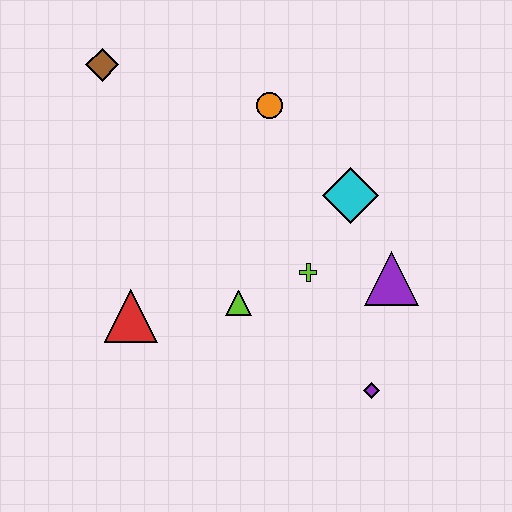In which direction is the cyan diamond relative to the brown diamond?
The cyan diamond is to the right of the brown diamond.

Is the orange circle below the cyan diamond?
No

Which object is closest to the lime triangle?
The lime cross is closest to the lime triangle.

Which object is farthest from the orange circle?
The purple diamond is farthest from the orange circle.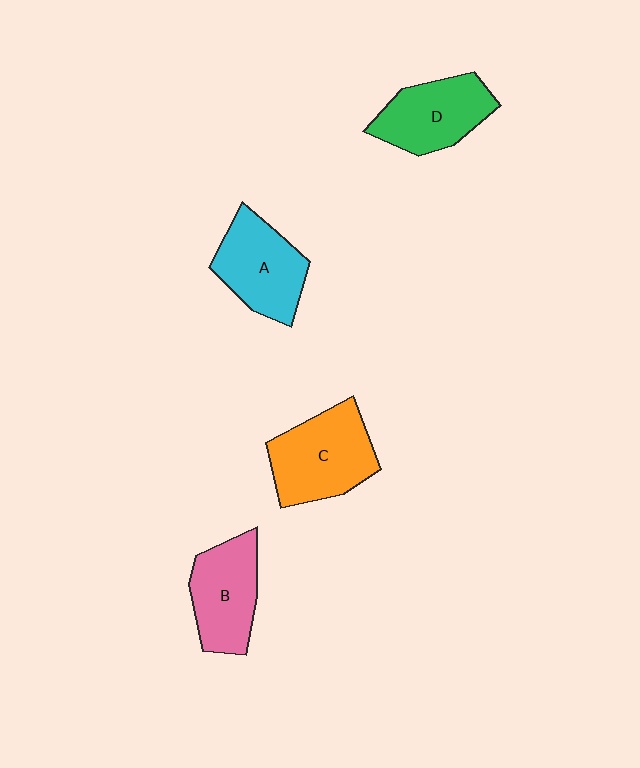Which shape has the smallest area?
Shape B (pink).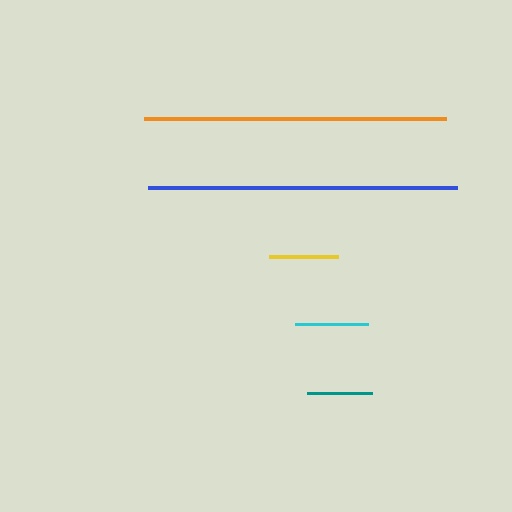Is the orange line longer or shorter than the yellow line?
The orange line is longer than the yellow line.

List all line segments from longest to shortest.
From longest to shortest: blue, orange, cyan, yellow, teal.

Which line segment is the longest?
The blue line is the longest at approximately 309 pixels.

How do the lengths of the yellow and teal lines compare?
The yellow and teal lines are approximately the same length.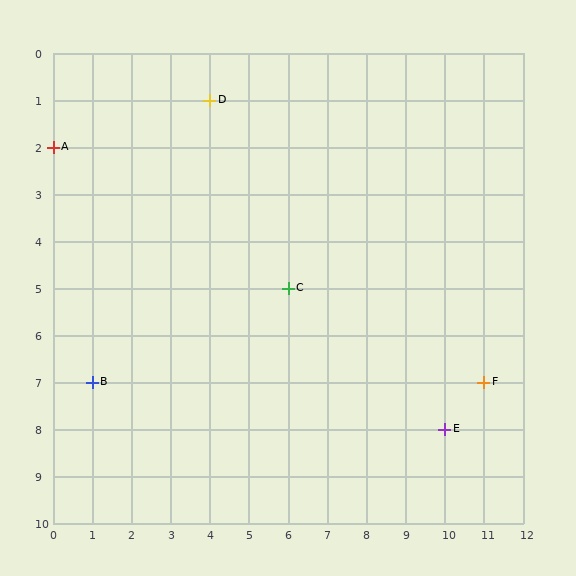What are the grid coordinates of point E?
Point E is at grid coordinates (10, 8).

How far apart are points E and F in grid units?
Points E and F are 1 column and 1 row apart (about 1.4 grid units diagonally).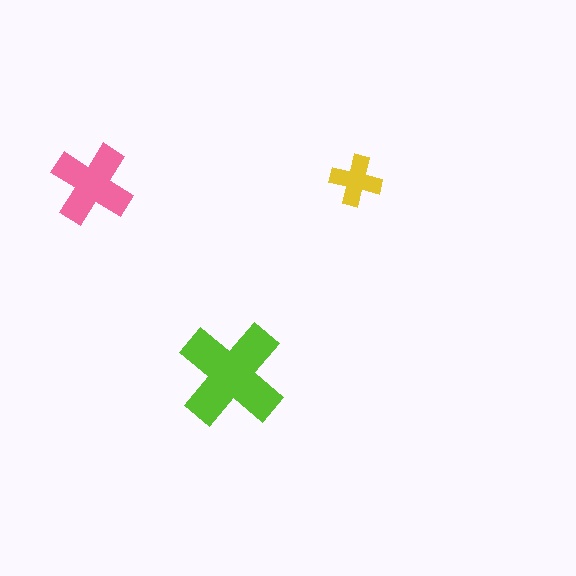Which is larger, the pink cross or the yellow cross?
The pink one.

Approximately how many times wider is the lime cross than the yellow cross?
About 2 times wider.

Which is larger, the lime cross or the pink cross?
The lime one.